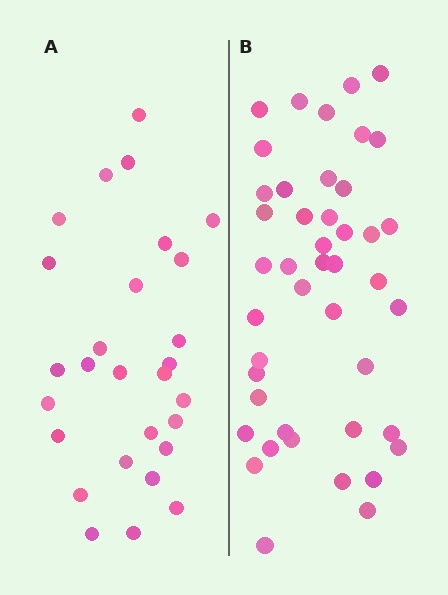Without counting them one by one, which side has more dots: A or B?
Region B (the right region) has more dots.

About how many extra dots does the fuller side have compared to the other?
Region B has approximately 15 more dots than region A.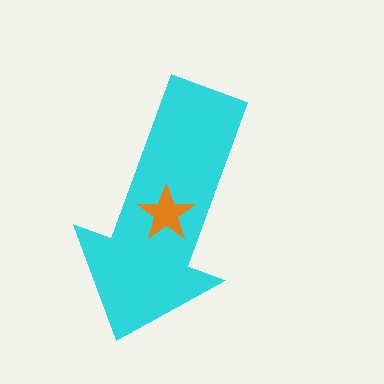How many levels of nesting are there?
2.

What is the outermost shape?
The cyan arrow.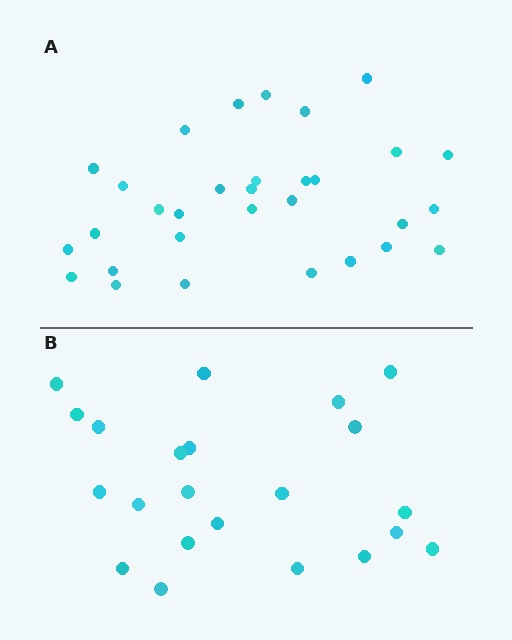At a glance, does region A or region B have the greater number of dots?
Region A (the top region) has more dots.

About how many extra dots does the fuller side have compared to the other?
Region A has roughly 8 or so more dots than region B.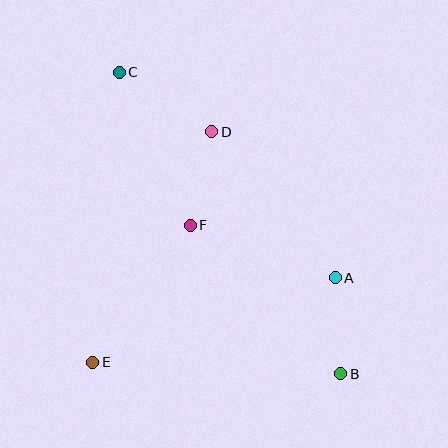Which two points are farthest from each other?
Points B and C are farthest from each other.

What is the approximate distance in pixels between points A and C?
The distance between A and C is approximately 298 pixels.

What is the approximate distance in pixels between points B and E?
The distance between B and E is approximately 249 pixels.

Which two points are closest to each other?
Points D and F are closest to each other.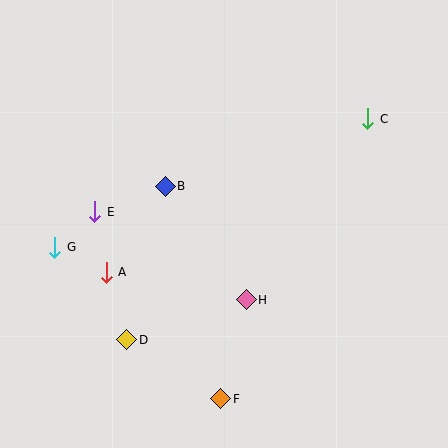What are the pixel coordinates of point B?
Point B is at (165, 186).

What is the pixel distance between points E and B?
The distance between E and B is 75 pixels.